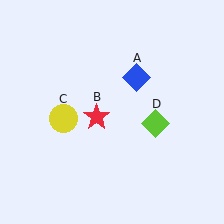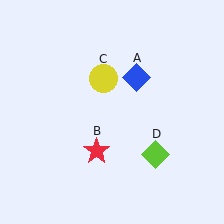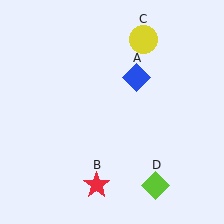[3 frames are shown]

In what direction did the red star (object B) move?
The red star (object B) moved down.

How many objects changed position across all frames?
3 objects changed position: red star (object B), yellow circle (object C), lime diamond (object D).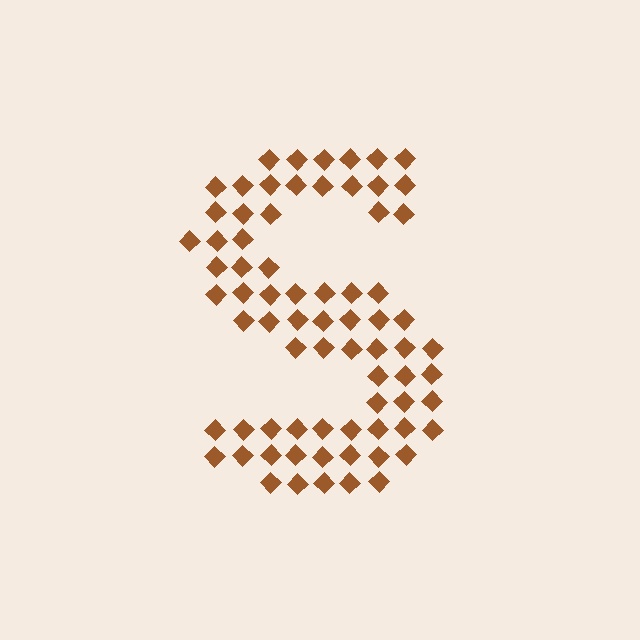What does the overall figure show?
The overall figure shows the letter S.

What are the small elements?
The small elements are diamonds.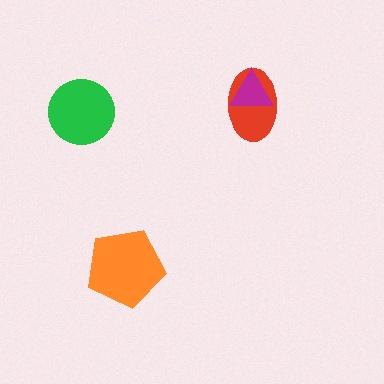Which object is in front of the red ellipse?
The magenta triangle is in front of the red ellipse.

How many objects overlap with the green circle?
0 objects overlap with the green circle.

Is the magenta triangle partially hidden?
No, no other shape covers it.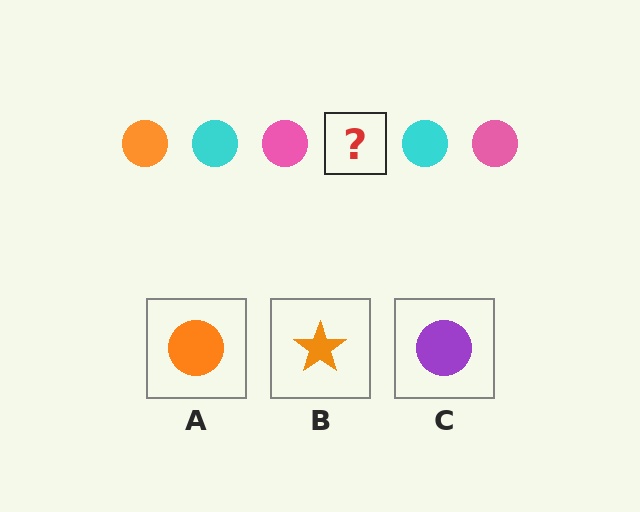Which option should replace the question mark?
Option A.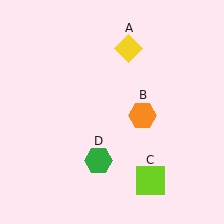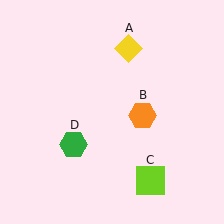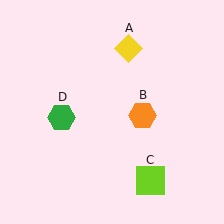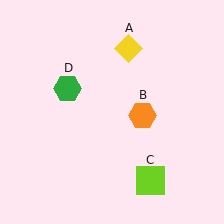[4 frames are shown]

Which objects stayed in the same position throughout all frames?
Yellow diamond (object A) and orange hexagon (object B) and lime square (object C) remained stationary.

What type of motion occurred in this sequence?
The green hexagon (object D) rotated clockwise around the center of the scene.